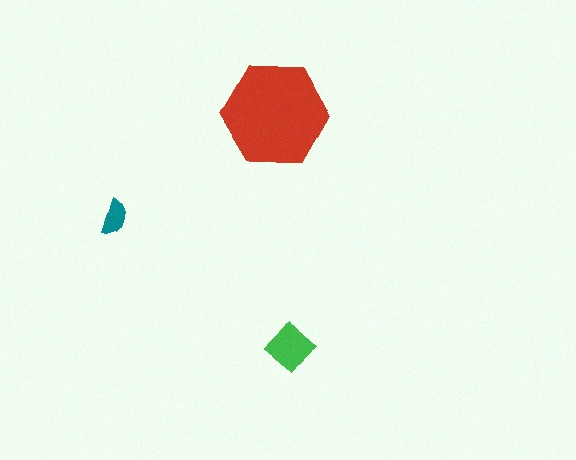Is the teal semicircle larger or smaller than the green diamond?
Smaller.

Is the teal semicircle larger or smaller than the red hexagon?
Smaller.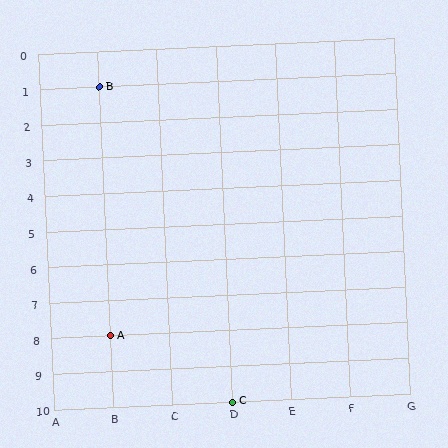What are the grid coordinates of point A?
Point A is at grid coordinates (B, 8).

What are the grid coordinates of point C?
Point C is at grid coordinates (D, 10).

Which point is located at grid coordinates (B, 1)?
Point B is at (B, 1).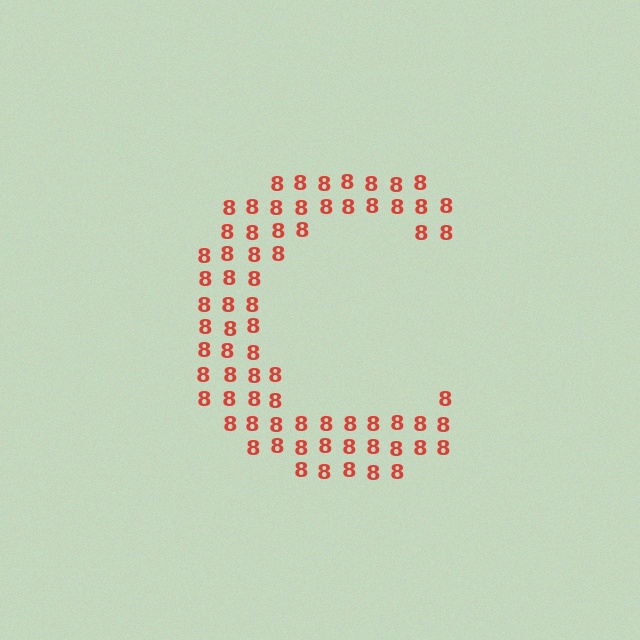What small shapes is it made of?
It is made of small digit 8's.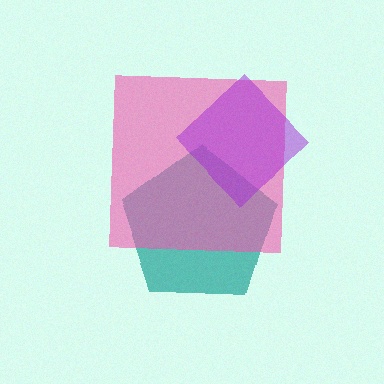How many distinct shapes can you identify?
There are 3 distinct shapes: a teal pentagon, a pink square, a purple diamond.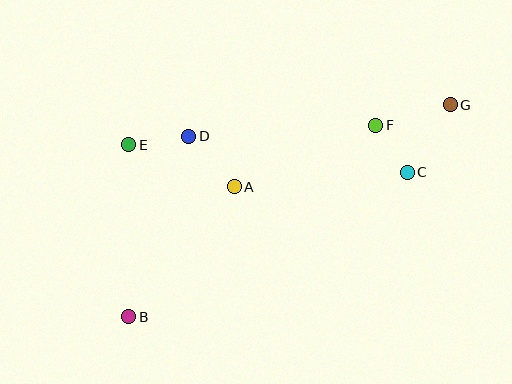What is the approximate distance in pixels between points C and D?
The distance between C and D is approximately 221 pixels.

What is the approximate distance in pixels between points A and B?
The distance between A and B is approximately 167 pixels.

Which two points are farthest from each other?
Points B and G are farthest from each other.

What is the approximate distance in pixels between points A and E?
The distance between A and E is approximately 114 pixels.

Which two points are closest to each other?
Points C and F are closest to each other.